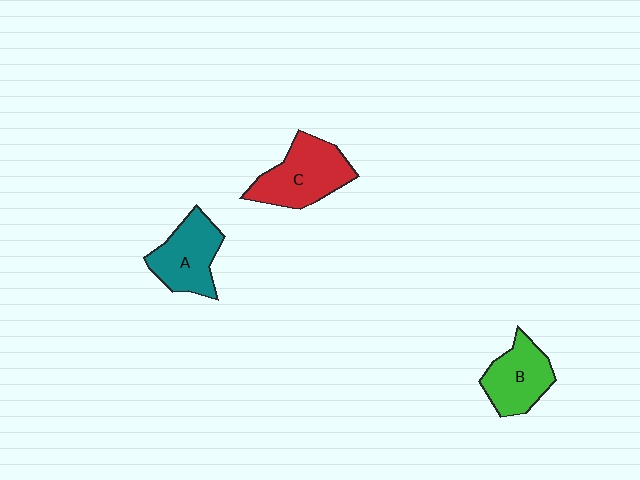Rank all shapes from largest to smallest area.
From largest to smallest: C (red), A (teal), B (green).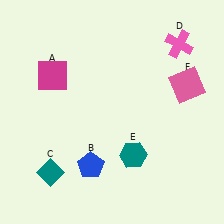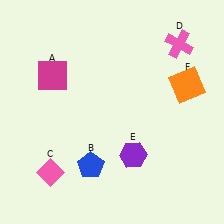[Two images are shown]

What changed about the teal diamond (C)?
In Image 1, C is teal. In Image 2, it changed to pink.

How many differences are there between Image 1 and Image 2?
There are 3 differences between the two images.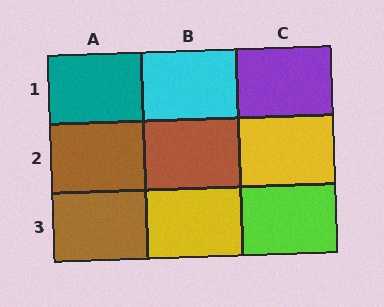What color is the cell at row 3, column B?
Yellow.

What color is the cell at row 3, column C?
Lime.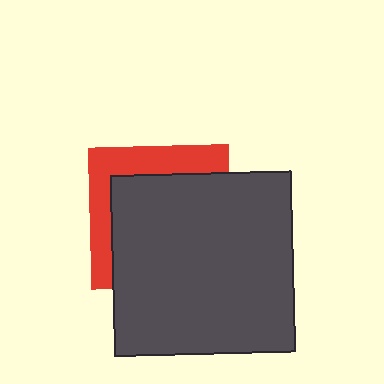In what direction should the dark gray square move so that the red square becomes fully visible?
The dark gray square should move toward the lower-right. That is the shortest direction to clear the overlap and leave the red square fully visible.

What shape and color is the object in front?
The object in front is a dark gray square.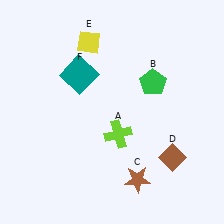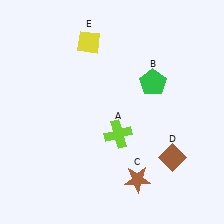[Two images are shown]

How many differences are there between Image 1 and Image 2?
There is 1 difference between the two images.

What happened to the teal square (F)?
The teal square (F) was removed in Image 2. It was in the top-left area of Image 1.